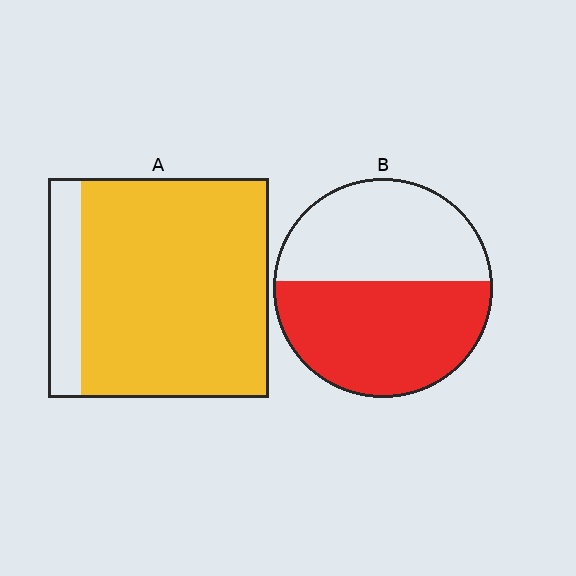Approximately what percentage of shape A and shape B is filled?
A is approximately 85% and B is approximately 55%.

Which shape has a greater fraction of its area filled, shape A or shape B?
Shape A.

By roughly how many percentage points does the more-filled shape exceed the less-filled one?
By roughly 30 percentage points (A over B).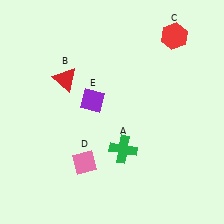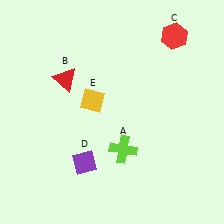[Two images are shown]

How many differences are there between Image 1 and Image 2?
There are 3 differences between the two images.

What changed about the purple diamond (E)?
In Image 1, E is purple. In Image 2, it changed to yellow.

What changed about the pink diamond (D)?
In Image 1, D is pink. In Image 2, it changed to purple.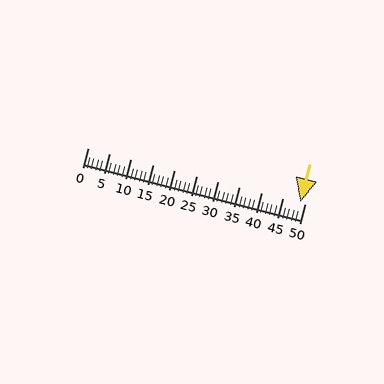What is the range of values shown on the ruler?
The ruler shows values from 0 to 50.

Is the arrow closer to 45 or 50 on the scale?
The arrow is closer to 50.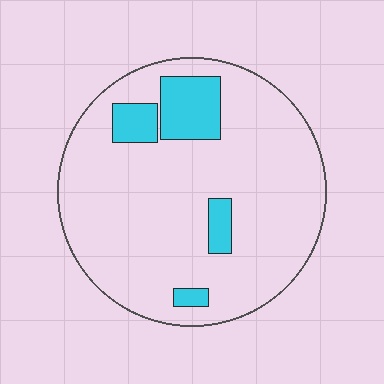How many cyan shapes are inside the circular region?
4.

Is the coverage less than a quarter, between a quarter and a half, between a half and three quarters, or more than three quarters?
Less than a quarter.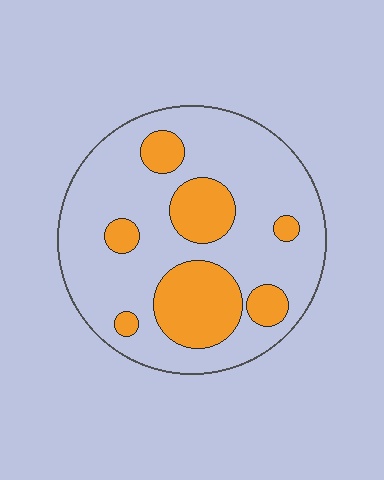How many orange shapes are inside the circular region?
7.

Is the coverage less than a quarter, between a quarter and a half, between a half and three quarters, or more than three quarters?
Between a quarter and a half.